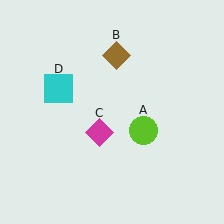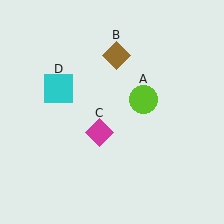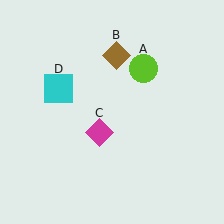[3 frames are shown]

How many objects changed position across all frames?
1 object changed position: lime circle (object A).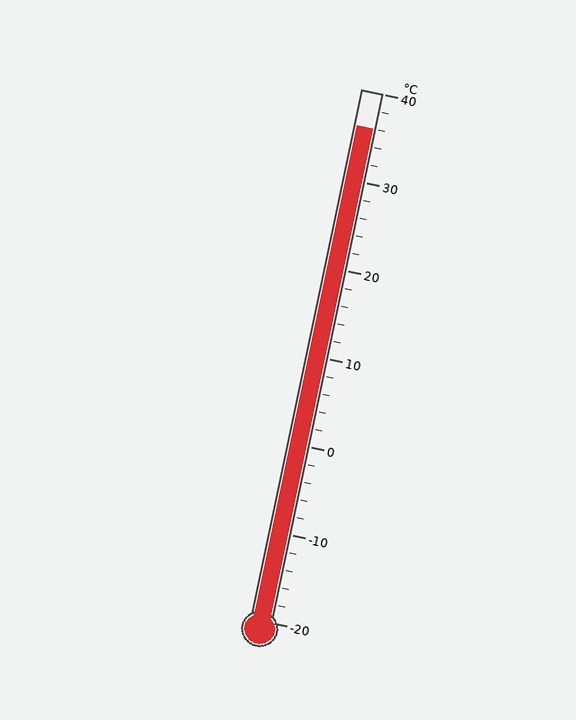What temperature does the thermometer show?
The thermometer shows approximately 36°C.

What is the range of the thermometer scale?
The thermometer scale ranges from -20°C to 40°C.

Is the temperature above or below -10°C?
The temperature is above -10°C.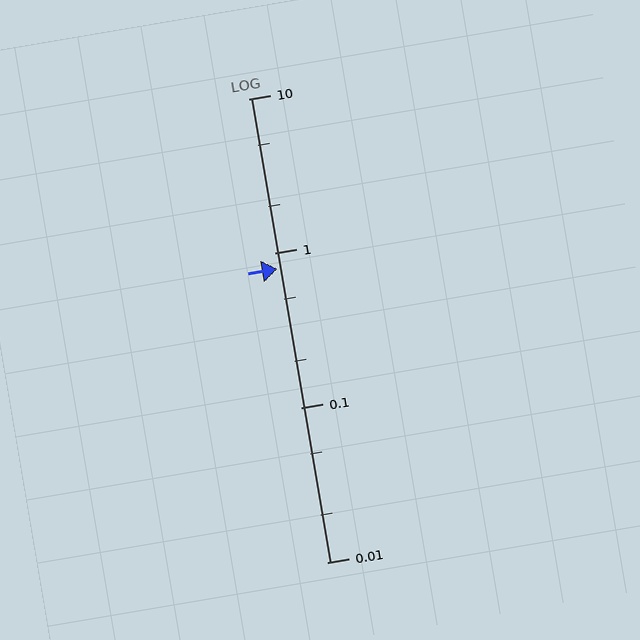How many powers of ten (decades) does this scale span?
The scale spans 3 decades, from 0.01 to 10.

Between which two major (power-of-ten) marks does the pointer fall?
The pointer is between 0.1 and 1.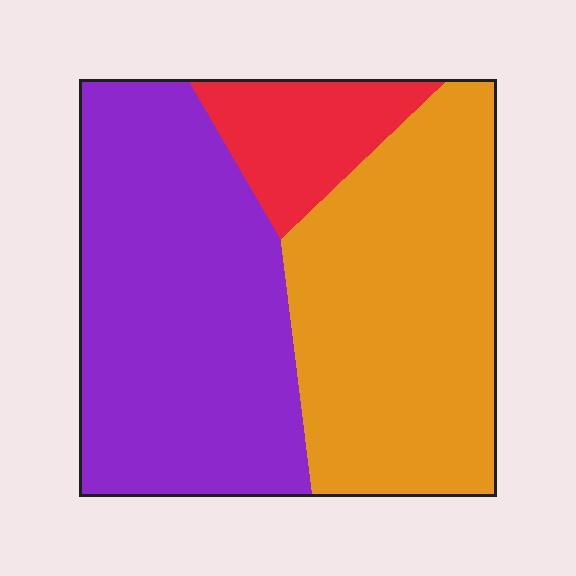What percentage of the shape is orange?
Orange covers 42% of the shape.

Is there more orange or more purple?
Purple.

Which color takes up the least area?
Red, at roughly 10%.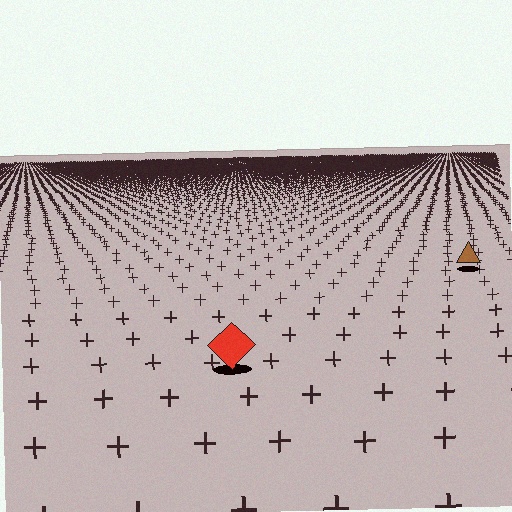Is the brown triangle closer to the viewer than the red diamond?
No. The red diamond is closer — you can tell from the texture gradient: the ground texture is coarser near it.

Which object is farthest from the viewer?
The brown triangle is farthest from the viewer. It appears smaller and the ground texture around it is denser.